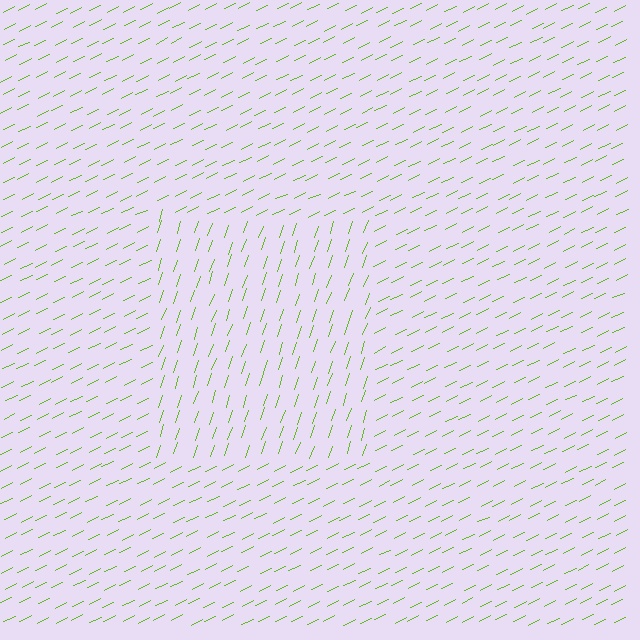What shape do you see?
I see a rectangle.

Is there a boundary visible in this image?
Yes, there is a texture boundary formed by a change in line orientation.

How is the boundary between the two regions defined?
The boundary is defined purely by a change in line orientation (approximately 45 degrees difference). All lines are the same color and thickness.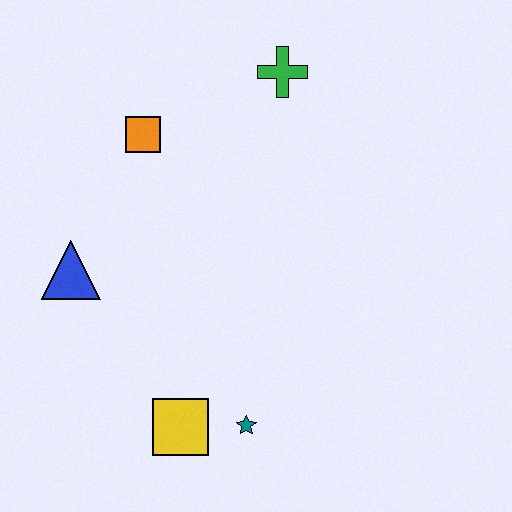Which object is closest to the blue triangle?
The orange square is closest to the blue triangle.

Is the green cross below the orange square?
No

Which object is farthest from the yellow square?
The green cross is farthest from the yellow square.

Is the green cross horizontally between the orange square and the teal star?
No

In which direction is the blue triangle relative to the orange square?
The blue triangle is below the orange square.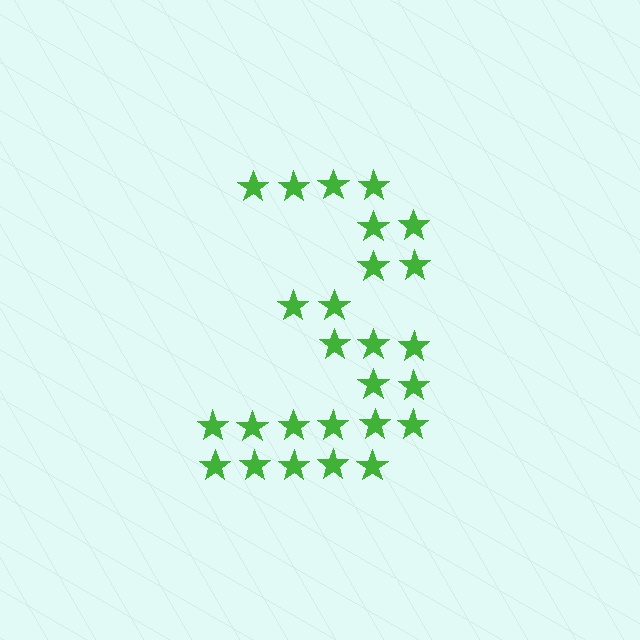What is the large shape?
The large shape is the digit 3.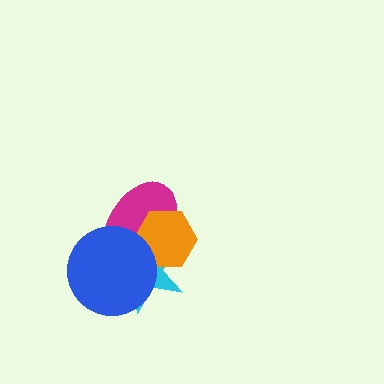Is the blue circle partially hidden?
No, no other shape covers it.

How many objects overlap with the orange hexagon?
3 objects overlap with the orange hexagon.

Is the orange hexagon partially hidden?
Yes, it is partially covered by another shape.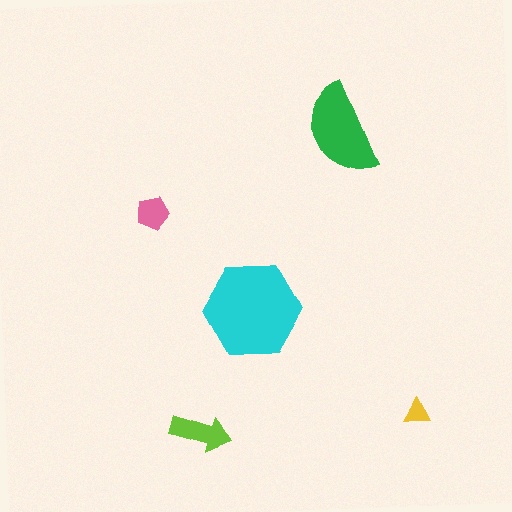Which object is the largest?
The cyan hexagon.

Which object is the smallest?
The yellow triangle.